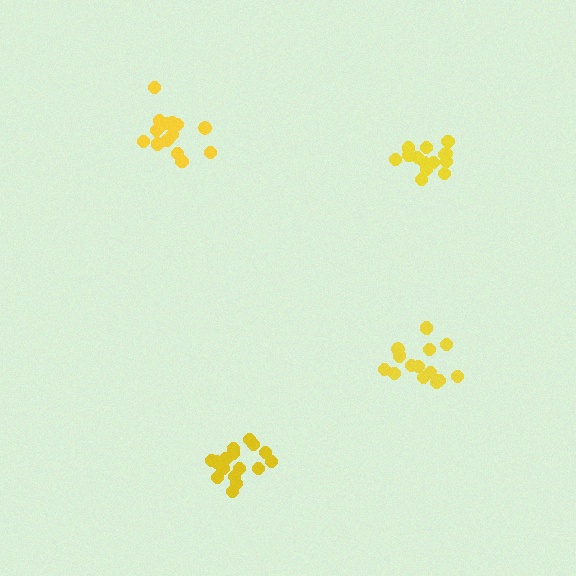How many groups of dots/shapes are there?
There are 4 groups.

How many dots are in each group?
Group 1: 14 dots, Group 2: 14 dots, Group 3: 15 dots, Group 4: 17 dots (60 total).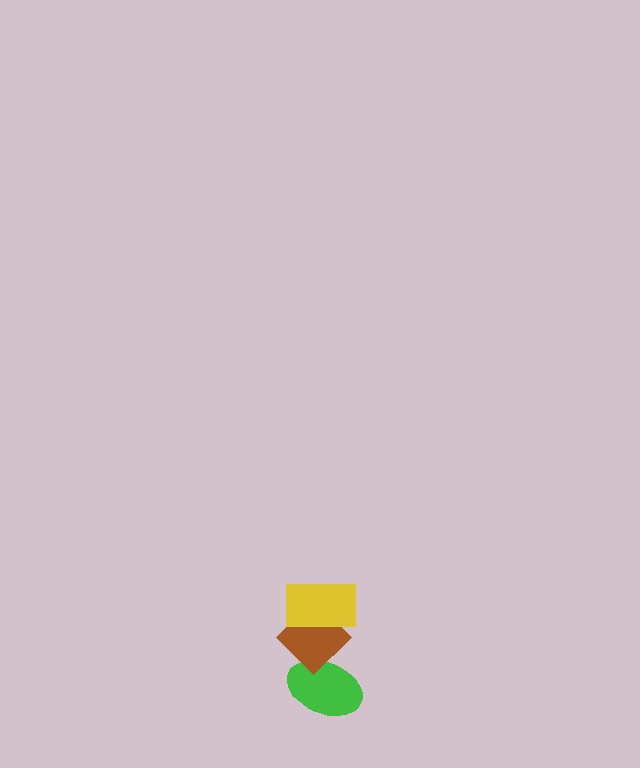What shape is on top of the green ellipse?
The brown diamond is on top of the green ellipse.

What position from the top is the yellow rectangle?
The yellow rectangle is 1st from the top.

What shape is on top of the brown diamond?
The yellow rectangle is on top of the brown diamond.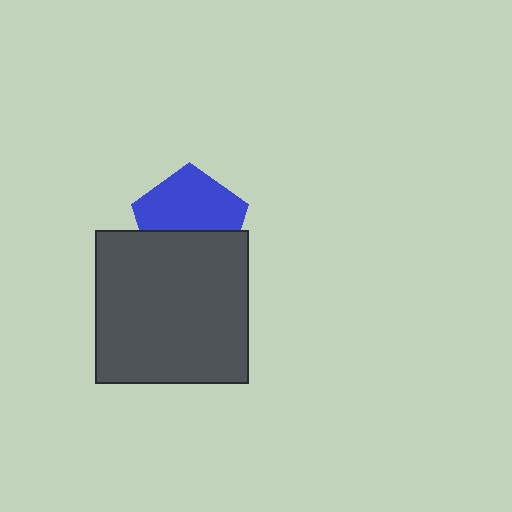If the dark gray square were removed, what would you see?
You would see the complete blue pentagon.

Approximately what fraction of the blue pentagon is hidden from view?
Roughly 42% of the blue pentagon is hidden behind the dark gray square.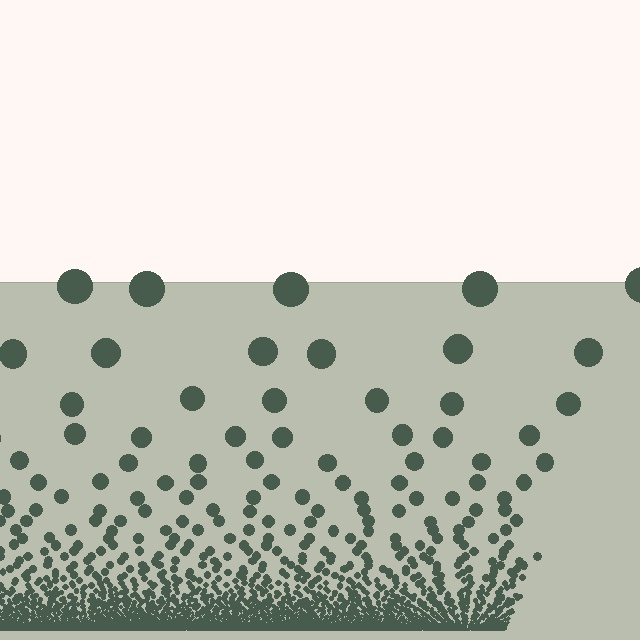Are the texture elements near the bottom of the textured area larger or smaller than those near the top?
Smaller. The gradient is inverted — elements near the bottom are smaller and denser.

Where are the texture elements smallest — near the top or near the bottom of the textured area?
Near the bottom.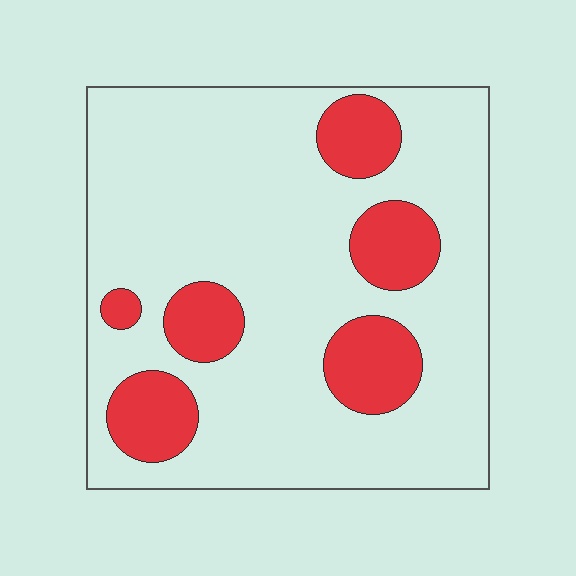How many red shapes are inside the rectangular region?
6.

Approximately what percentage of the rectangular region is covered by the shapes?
Approximately 20%.